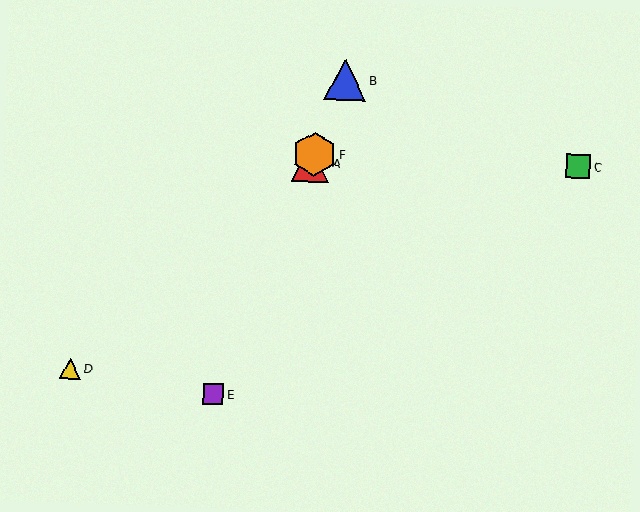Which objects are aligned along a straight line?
Objects A, B, E, F are aligned along a straight line.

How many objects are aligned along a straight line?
4 objects (A, B, E, F) are aligned along a straight line.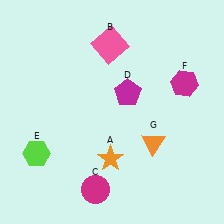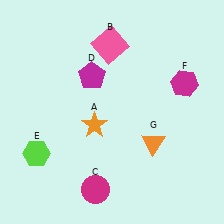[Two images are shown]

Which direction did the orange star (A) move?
The orange star (A) moved up.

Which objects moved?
The objects that moved are: the orange star (A), the magenta pentagon (D).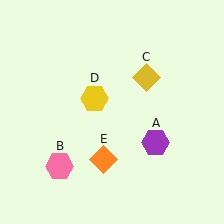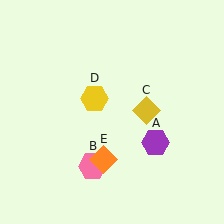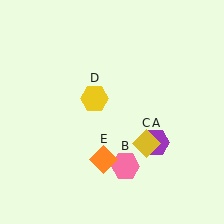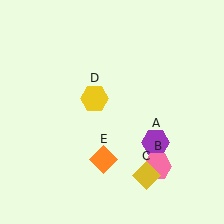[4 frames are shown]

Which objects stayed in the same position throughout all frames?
Purple hexagon (object A) and yellow hexagon (object D) and orange diamond (object E) remained stationary.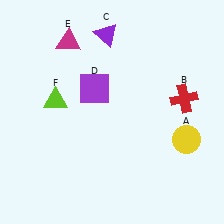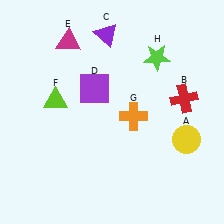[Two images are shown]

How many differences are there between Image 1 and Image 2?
There are 2 differences between the two images.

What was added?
An orange cross (G), a lime star (H) were added in Image 2.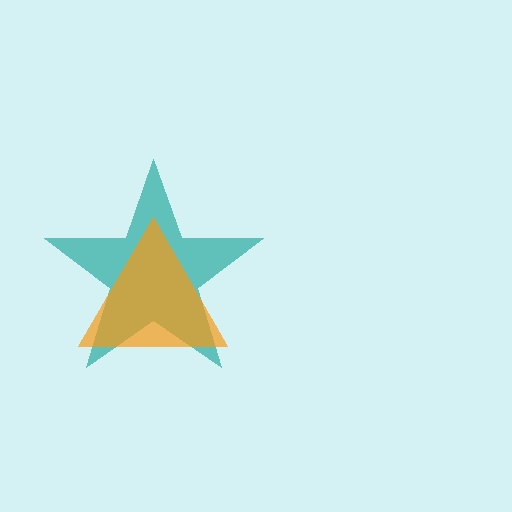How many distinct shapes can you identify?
There are 2 distinct shapes: a teal star, an orange triangle.